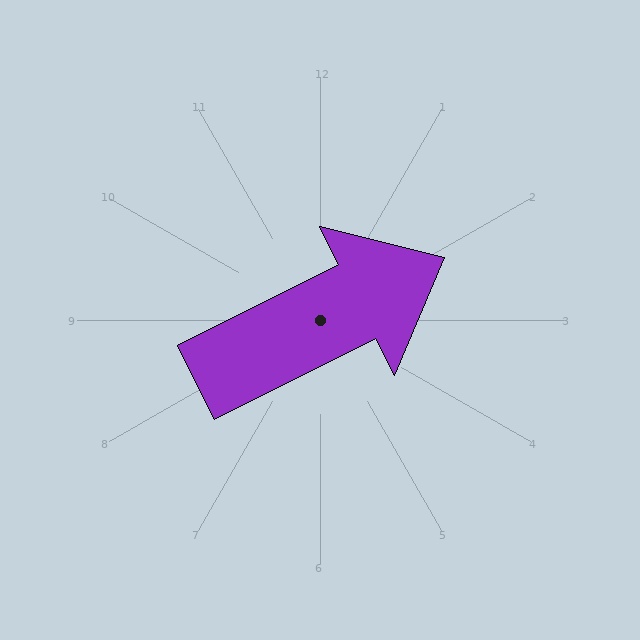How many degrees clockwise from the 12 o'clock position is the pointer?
Approximately 63 degrees.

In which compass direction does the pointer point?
Northeast.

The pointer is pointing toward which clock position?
Roughly 2 o'clock.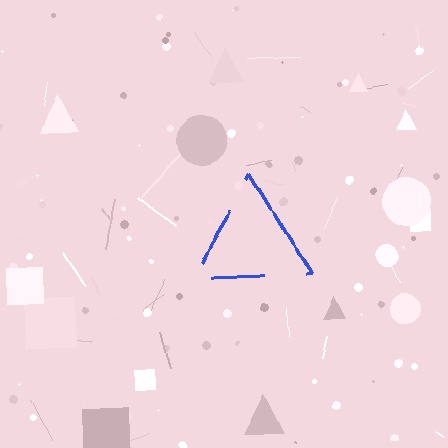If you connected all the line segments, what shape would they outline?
They would outline a triangle.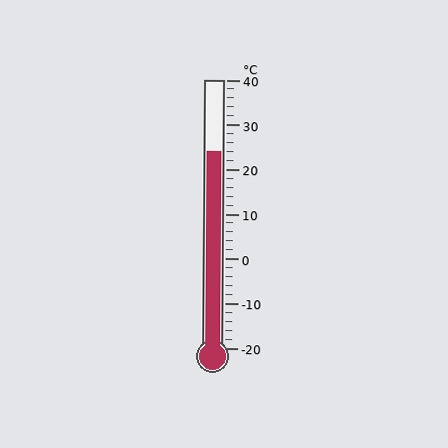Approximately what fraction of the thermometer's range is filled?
The thermometer is filled to approximately 75% of its range.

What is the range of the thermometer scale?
The thermometer scale ranges from -20°C to 40°C.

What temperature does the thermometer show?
The thermometer shows approximately 24°C.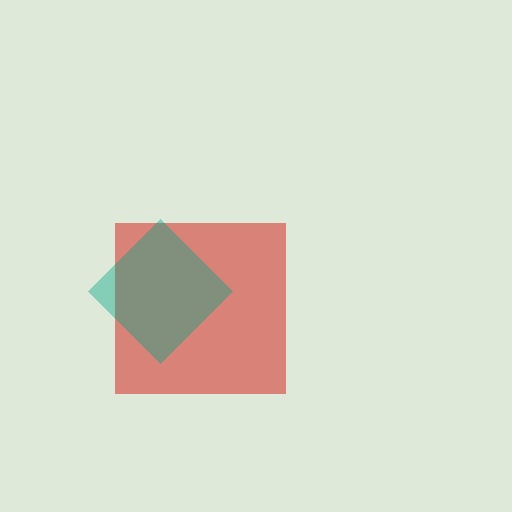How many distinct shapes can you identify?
There are 2 distinct shapes: a red square, a teal diamond.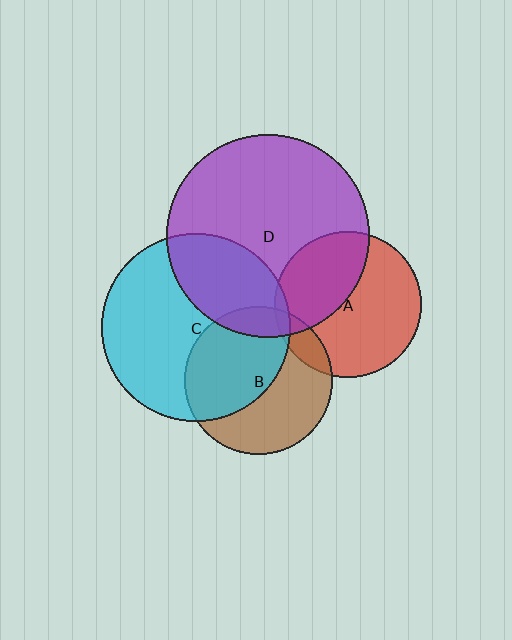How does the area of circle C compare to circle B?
Approximately 1.6 times.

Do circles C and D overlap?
Yes.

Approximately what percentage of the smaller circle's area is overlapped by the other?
Approximately 30%.